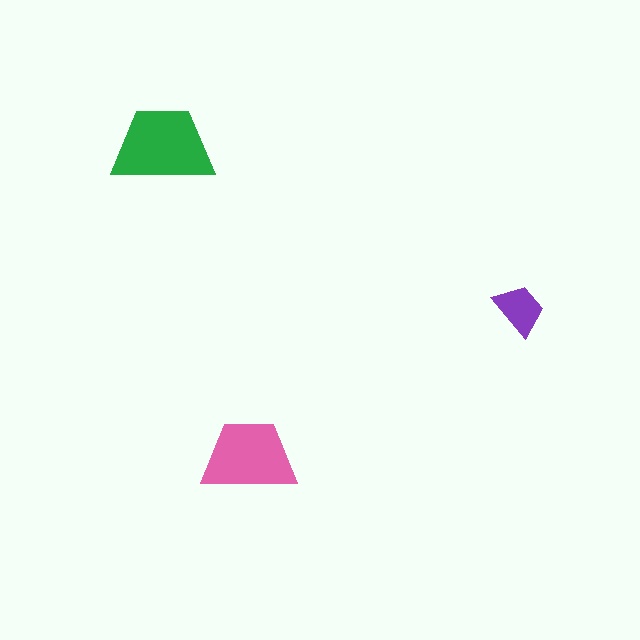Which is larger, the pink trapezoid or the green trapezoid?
The green one.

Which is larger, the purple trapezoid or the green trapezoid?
The green one.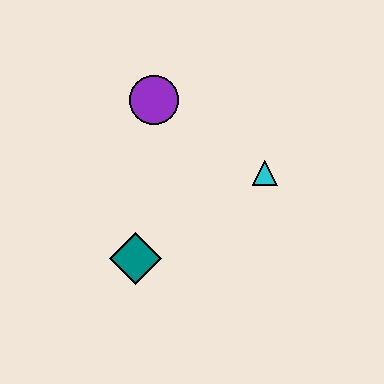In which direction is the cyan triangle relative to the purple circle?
The cyan triangle is to the right of the purple circle.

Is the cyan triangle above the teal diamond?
Yes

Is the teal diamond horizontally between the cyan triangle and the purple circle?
No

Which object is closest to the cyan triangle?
The purple circle is closest to the cyan triangle.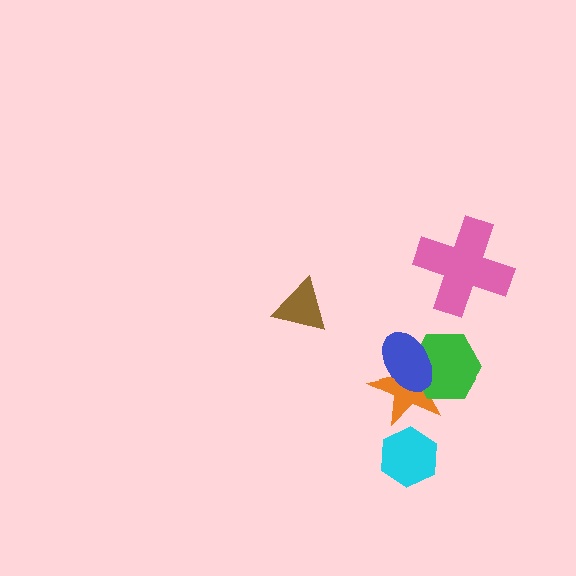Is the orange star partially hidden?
Yes, it is partially covered by another shape.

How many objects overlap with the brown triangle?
0 objects overlap with the brown triangle.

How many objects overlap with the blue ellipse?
2 objects overlap with the blue ellipse.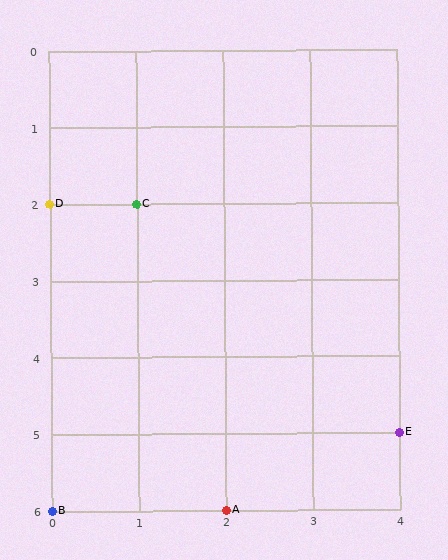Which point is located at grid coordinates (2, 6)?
Point A is at (2, 6).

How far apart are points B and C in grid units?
Points B and C are 1 column and 4 rows apart (about 4.1 grid units diagonally).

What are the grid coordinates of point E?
Point E is at grid coordinates (4, 5).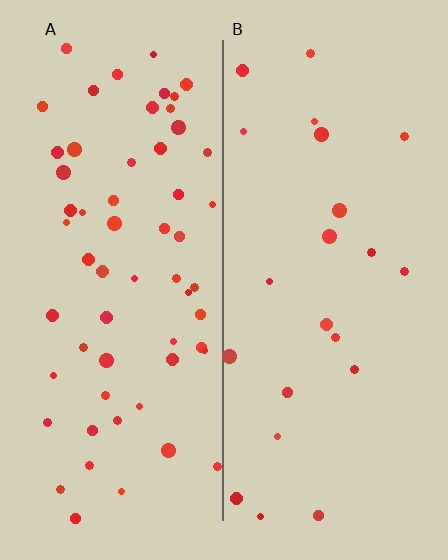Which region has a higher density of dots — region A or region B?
A (the left).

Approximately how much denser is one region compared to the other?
Approximately 2.7× — region A over region B.